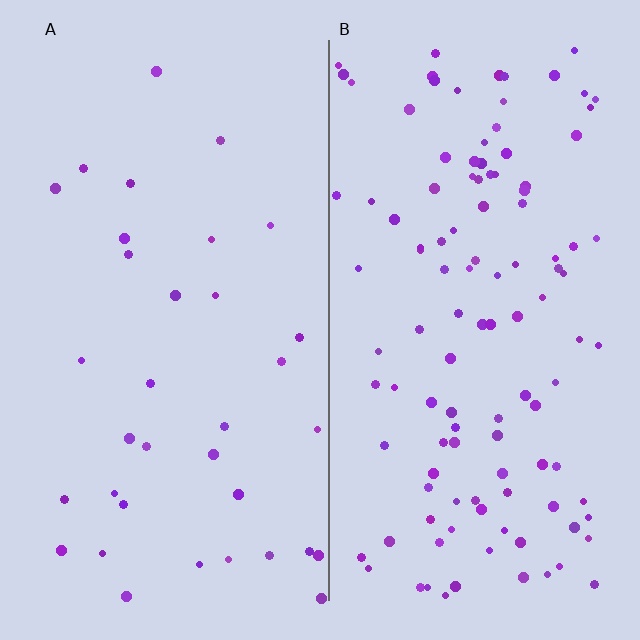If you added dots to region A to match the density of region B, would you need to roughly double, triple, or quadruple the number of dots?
Approximately triple.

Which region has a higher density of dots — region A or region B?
B (the right).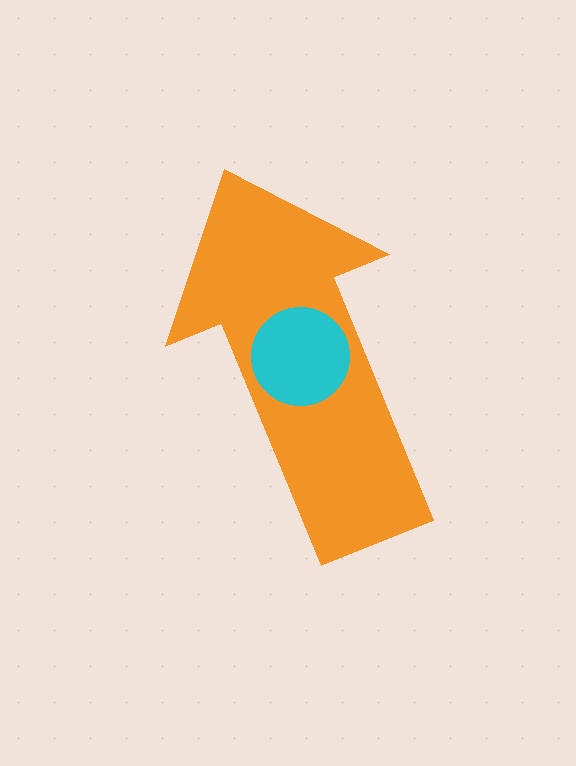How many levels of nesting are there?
2.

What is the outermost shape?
The orange arrow.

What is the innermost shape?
The cyan circle.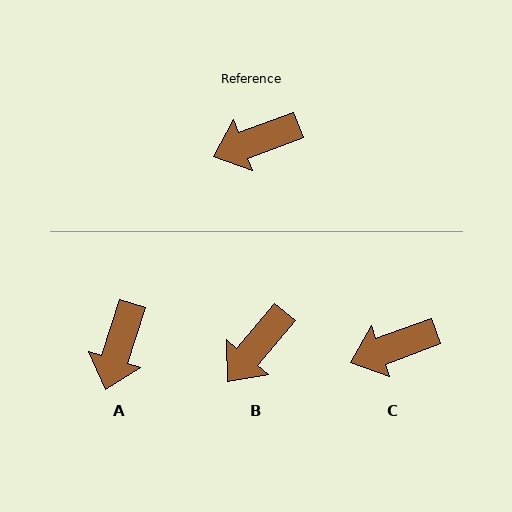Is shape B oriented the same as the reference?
No, it is off by about 30 degrees.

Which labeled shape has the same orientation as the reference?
C.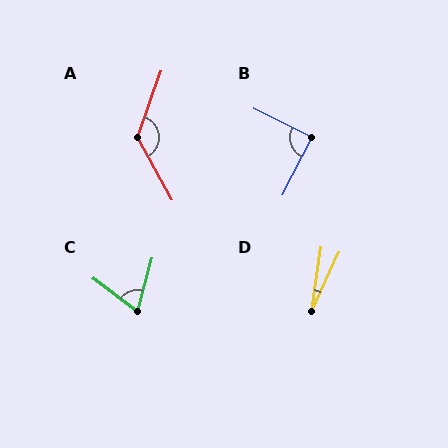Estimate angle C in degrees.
Approximately 68 degrees.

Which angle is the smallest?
D, at approximately 17 degrees.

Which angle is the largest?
A, at approximately 132 degrees.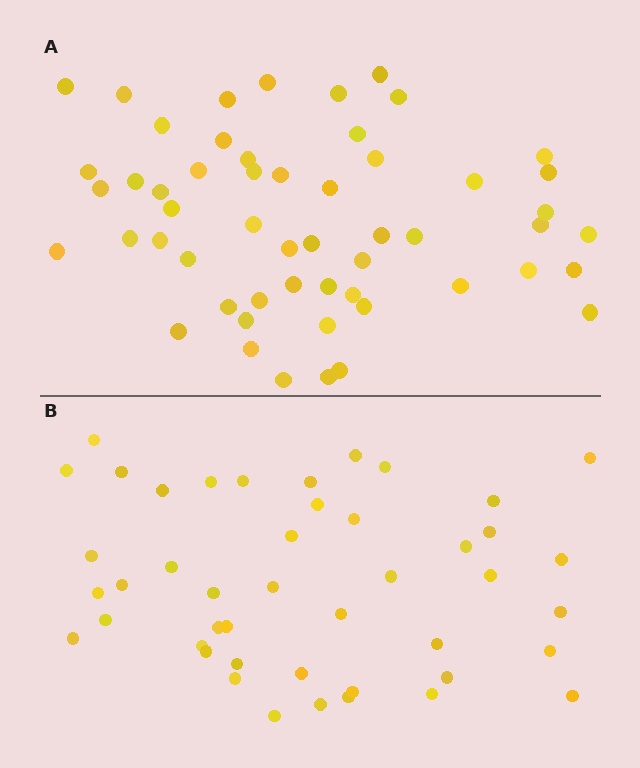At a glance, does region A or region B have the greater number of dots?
Region A (the top region) has more dots.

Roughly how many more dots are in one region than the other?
Region A has roughly 8 or so more dots than region B.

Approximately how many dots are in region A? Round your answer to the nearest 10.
About 50 dots. (The exact count is 54, which rounds to 50.)